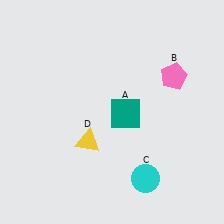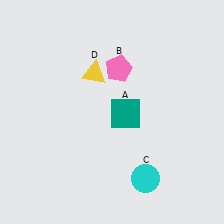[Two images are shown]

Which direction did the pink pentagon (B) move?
The pink pentagon (B) moved left.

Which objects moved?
The objects that moved are: the pink pentagon (B), the yellow triangle (D).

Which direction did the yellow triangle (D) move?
The yellow triangle (D) moved up.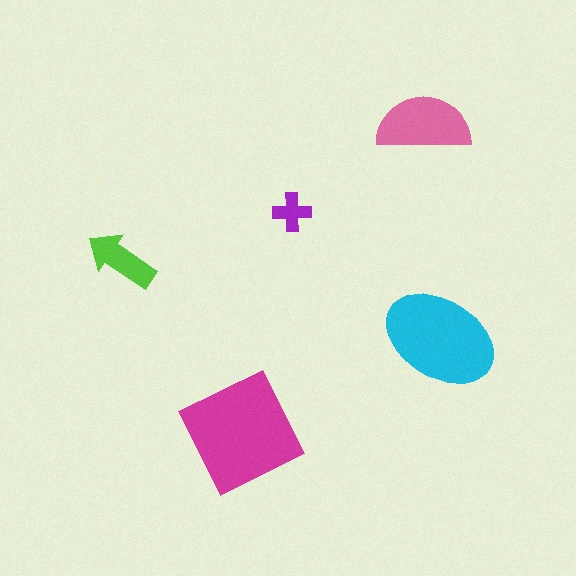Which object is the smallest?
The purple cross.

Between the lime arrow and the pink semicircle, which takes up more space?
The pink semicircle.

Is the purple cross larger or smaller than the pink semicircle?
Smaller.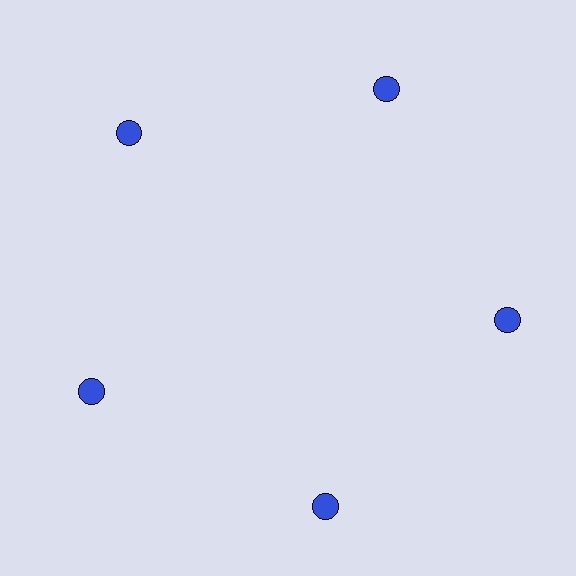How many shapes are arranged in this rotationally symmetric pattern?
There are 5 shapes, arranged in 5 groups of 1.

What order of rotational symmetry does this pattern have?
This pattern has 5-fold rotational symmetry.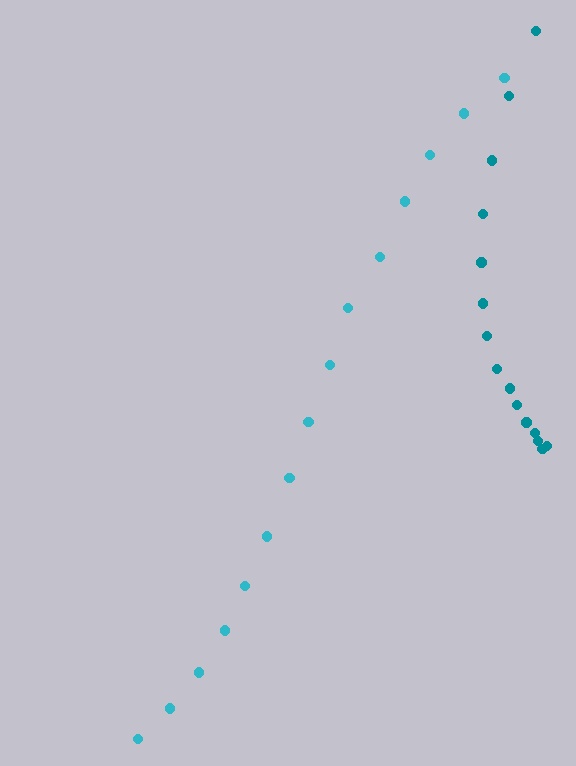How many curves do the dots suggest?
There are 2 distinct paths.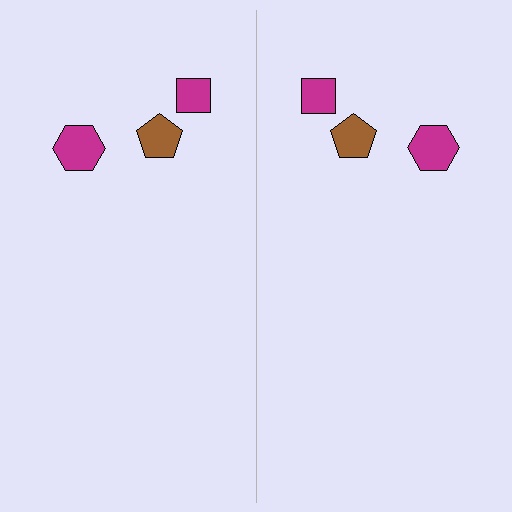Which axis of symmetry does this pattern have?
The pattern has a vertical axis of symmetry running through the center of the image.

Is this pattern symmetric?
Yes, this pattern has bilateral (reflection) symmetry.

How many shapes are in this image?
There are 6 shapes in this image.